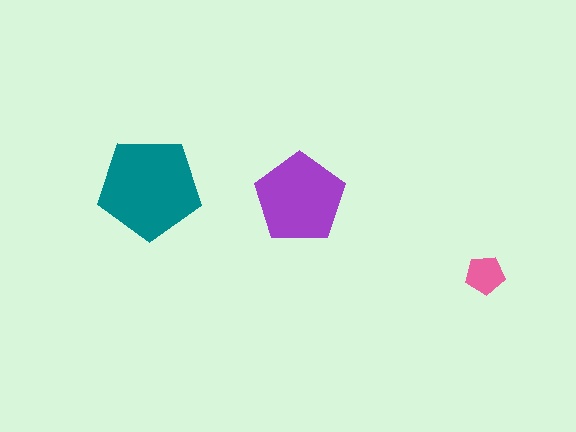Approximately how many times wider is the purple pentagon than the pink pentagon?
About 2.5 times wider.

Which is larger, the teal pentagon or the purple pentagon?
The teal one.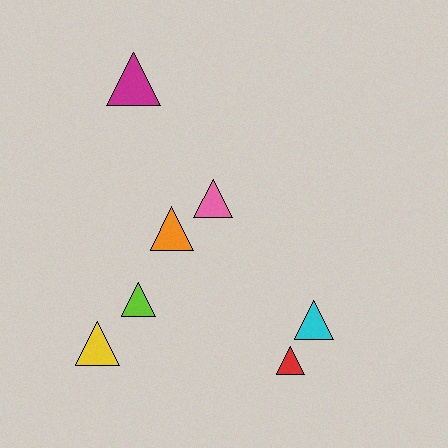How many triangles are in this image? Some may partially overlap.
There are 7 triangles.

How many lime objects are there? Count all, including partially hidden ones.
There is 1 lime object.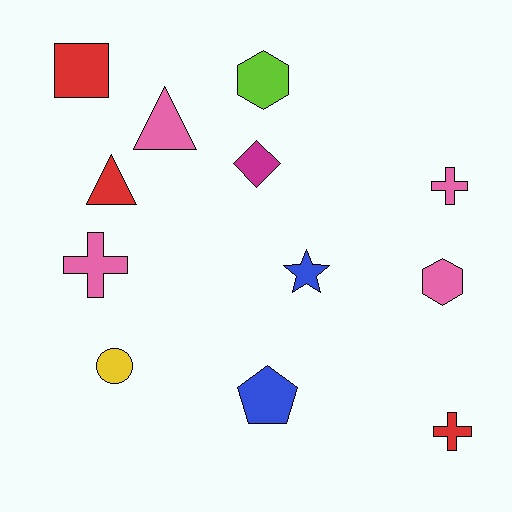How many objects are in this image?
There are 12 objects.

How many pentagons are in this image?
There is 1 pentagon.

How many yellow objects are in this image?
There is 1 yellow object.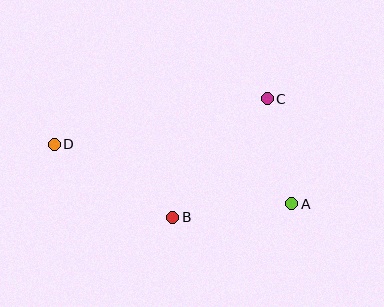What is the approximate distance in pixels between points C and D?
The distance between C and D is approximately 218 pixels.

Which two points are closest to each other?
Points A and C are closest to each other.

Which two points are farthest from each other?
Points A and D are farthest from each other.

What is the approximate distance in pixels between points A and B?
The distance between A and B is approximately 120 pixels.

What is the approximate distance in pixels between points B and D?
The distance between B and D is approximately 139 pixels.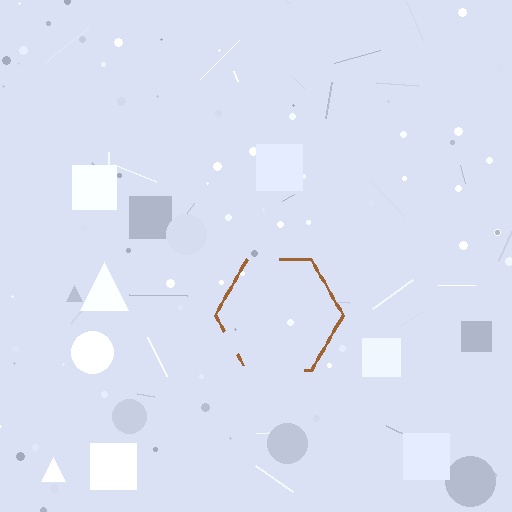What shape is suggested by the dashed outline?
The dashed outline suggests a hexagon.